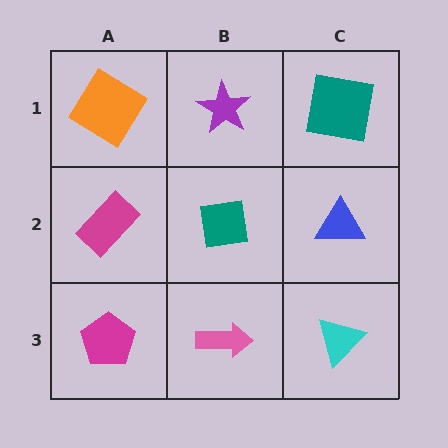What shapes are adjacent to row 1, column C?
A blue triangle (row 2, column C), a purple star (row 1, column B).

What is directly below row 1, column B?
A teal square.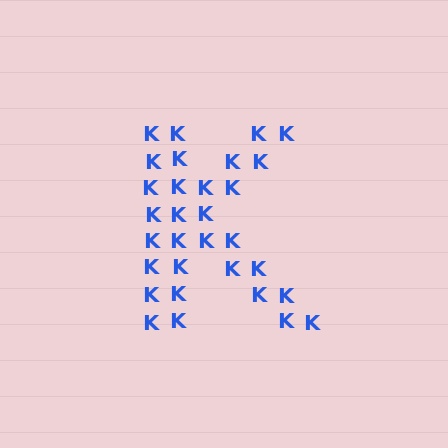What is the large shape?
The large shape is the letter K.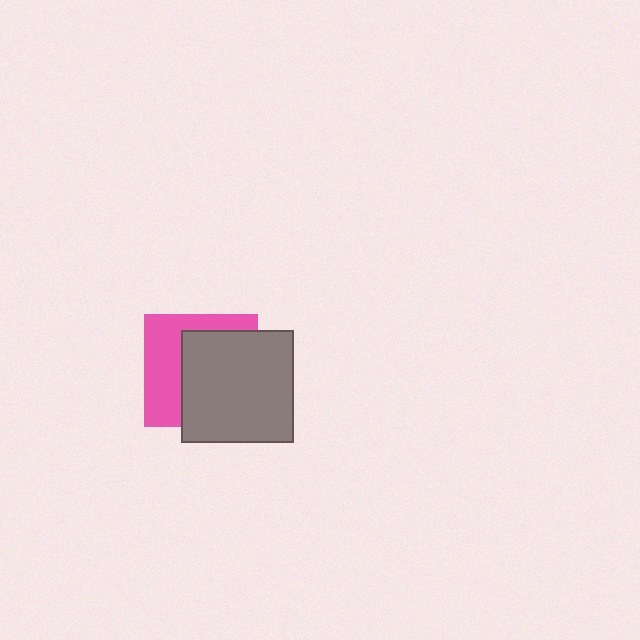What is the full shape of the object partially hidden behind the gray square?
The partially hidden object is a pink square.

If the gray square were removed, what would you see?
You would see the complete pink square.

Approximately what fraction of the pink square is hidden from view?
Roughly 57% of the pink square is hidden behind the gray square.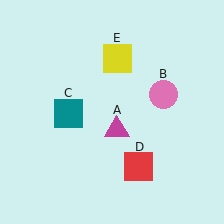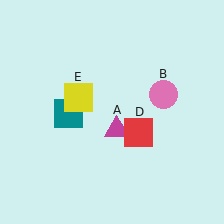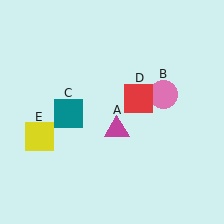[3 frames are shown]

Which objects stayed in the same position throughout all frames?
Magenta triangle (object A) and pink circle (object B) and teal square (object C) remained stationary.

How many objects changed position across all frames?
2 objects changed position: red square (object D), yellow square (object E).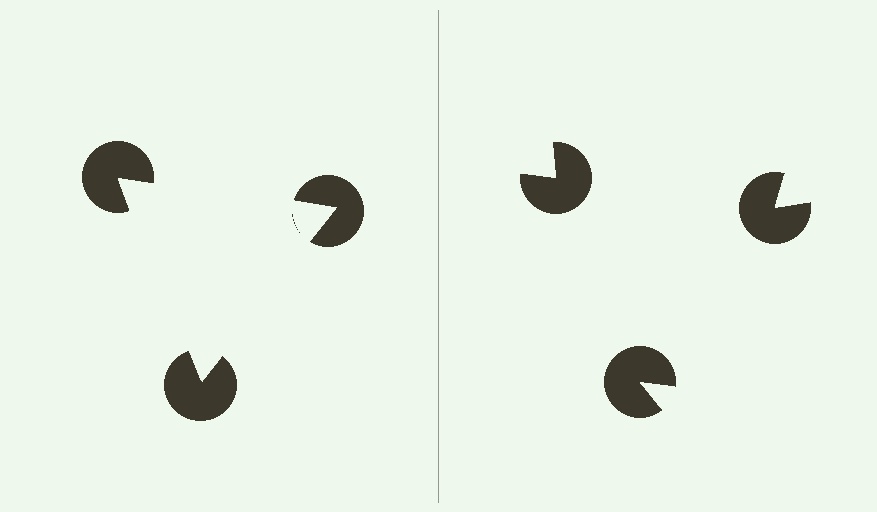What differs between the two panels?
The pac-man discs are positioned identically on both sides; only the wedge orientations differ. On the left they align to a triangle; on the right they are misaligned.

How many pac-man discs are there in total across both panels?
6 — 3 on each side.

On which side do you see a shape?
An illusory triangle appears on the left side. On the right side the wedge cuts are rotated, so no coherent shape forms.